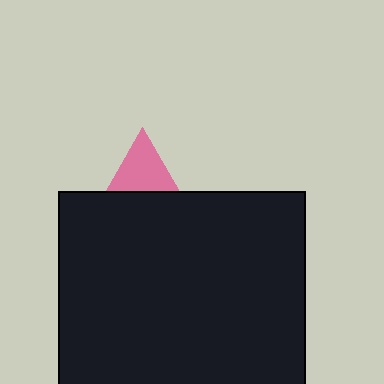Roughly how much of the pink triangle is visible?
A small part of it is visible (roughly 34%).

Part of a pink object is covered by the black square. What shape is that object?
It is a triangle.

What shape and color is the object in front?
The object in front is a black square.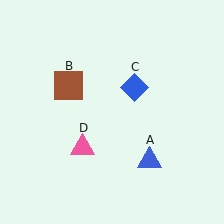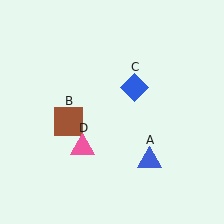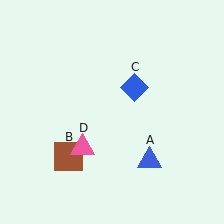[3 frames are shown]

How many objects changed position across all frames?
1 object changed position: brown square (object B).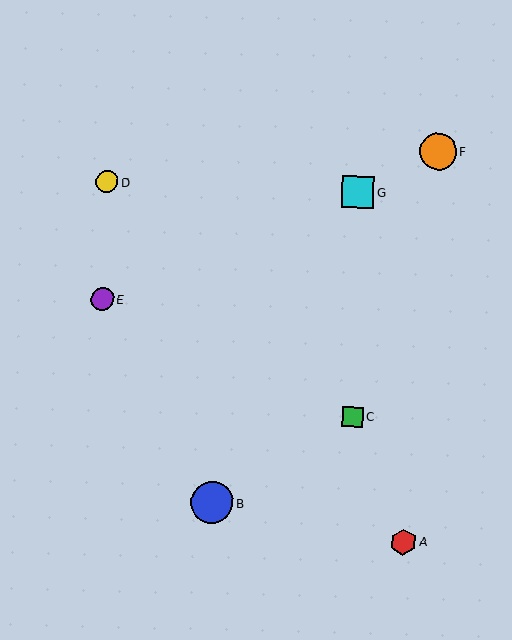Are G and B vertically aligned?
No, G is at x≈358 and B is at x≈212.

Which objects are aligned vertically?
Objects C, G are aligned vertically.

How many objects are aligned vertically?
2 objects (C, G) are aligned vertically.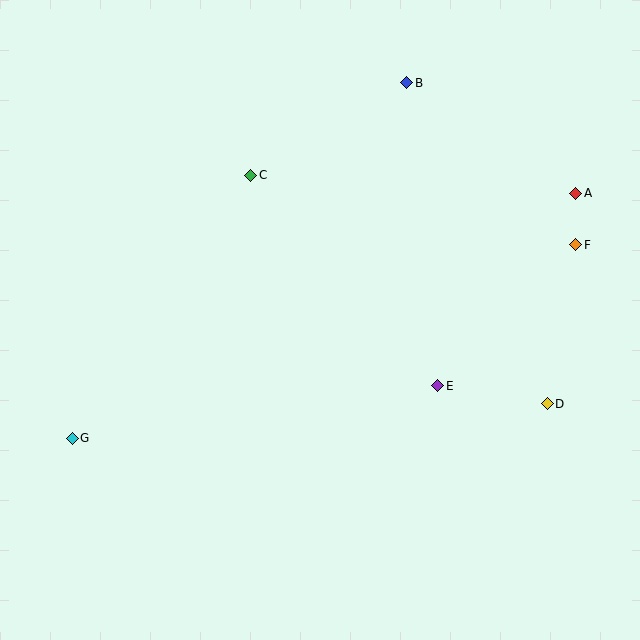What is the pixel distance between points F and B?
The distance between F and B is 235 pixels.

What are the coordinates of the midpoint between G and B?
The midpoint between G and B is at (239, 260).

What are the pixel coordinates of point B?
Point B is at (407, 83).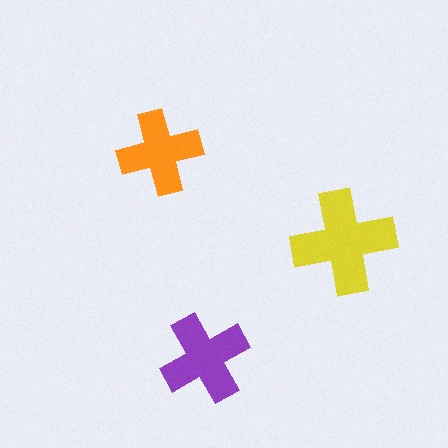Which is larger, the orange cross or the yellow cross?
The yellow one.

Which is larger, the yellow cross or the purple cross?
The yellow one.